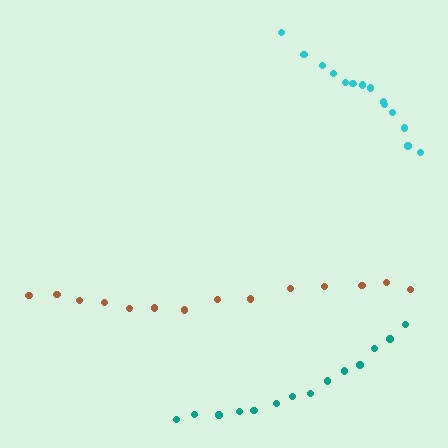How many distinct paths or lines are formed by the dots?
There are 3 distinct paths.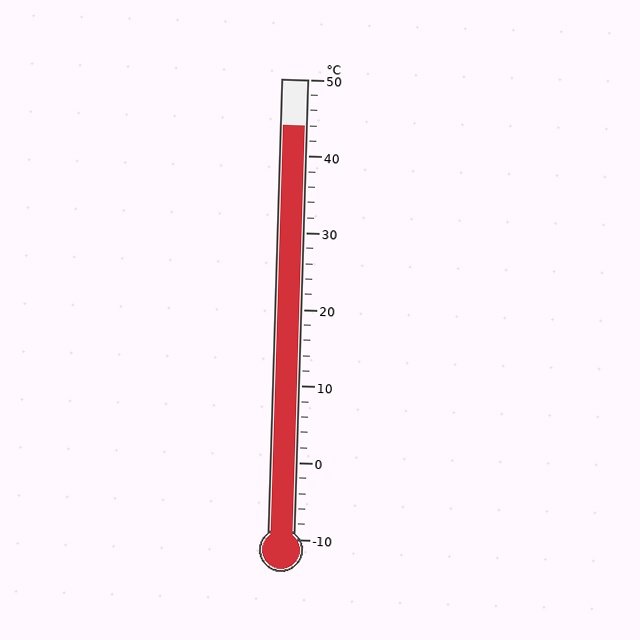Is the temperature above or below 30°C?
The temperature is above 30°C.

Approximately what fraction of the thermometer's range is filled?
The thermometer is filled to approximately 90% of its range.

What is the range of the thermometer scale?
The thermometer scale ranges from -10°C to 50°C.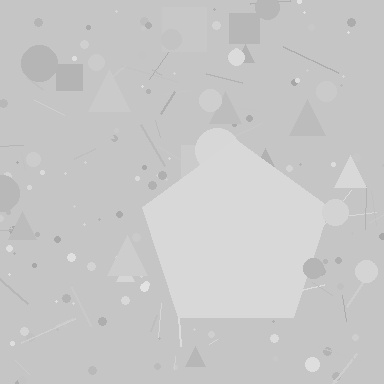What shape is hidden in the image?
A pentagon is hidden in the image.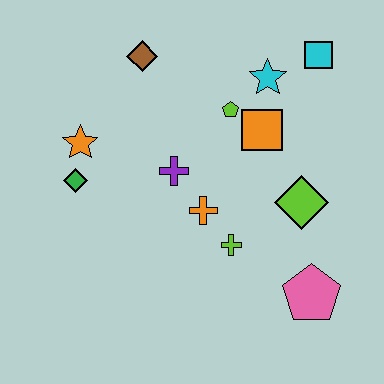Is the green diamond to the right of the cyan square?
No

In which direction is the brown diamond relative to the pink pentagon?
The brown diamond is above the pink pentagon.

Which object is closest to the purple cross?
The orange cross is closest to the purple cross.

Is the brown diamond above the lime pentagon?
Yes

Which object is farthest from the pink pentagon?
The brown diamond is farthest from the pink pentagon.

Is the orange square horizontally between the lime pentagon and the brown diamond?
No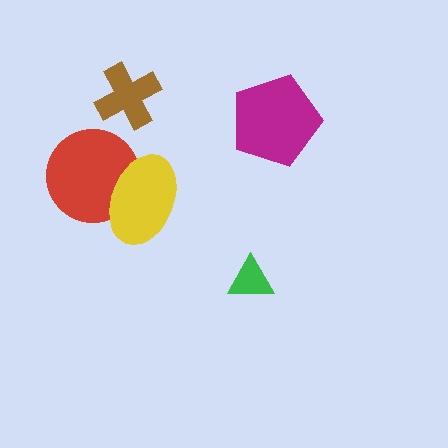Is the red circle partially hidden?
Yes, it is partially covered by another shape.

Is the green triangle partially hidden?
No, no other shape covers it.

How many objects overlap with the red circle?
1 object overlaps with the red circle.